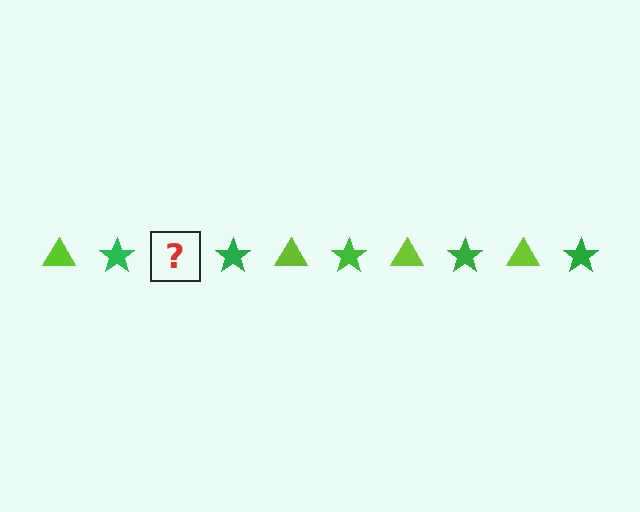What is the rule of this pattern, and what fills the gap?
The rule is that the pattern alternates between lime triangle and green star. The gap should be filled with a lime triangle.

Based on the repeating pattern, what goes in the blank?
The blank should be a lime triangle.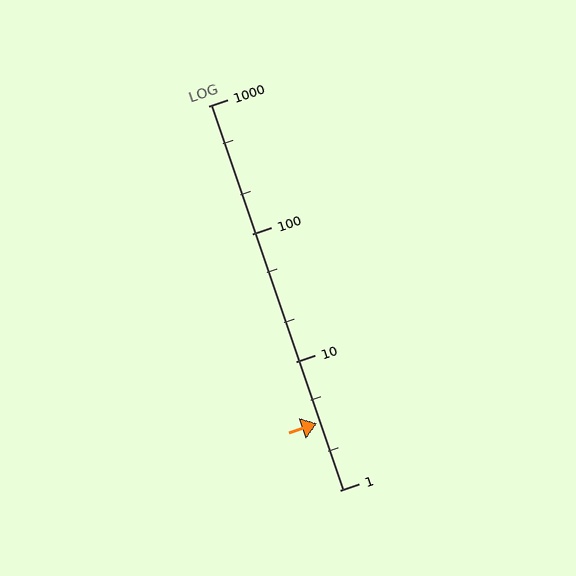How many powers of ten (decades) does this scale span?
The scale spans 3 decades, from 1 to 1000.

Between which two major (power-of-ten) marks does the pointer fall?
The pointer is between 1 and 10.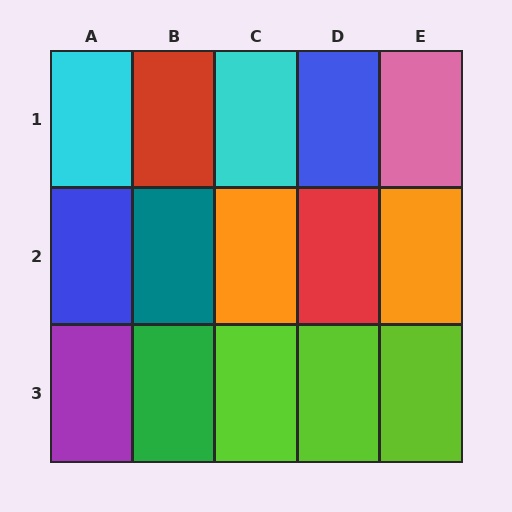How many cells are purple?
1 cell is purple.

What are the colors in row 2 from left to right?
Blue, teal, orange, red, orange.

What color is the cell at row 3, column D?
Lime.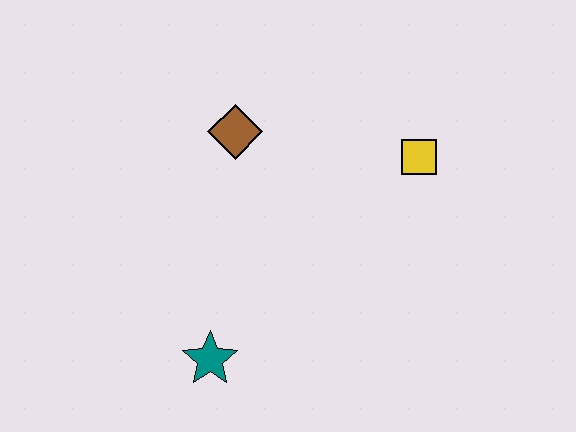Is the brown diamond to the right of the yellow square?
No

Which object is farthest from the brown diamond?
The teal star is farthest from the brown diamond.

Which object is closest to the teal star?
The brown diamond is closest to the teal star.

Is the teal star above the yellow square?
No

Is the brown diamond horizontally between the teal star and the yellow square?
Yes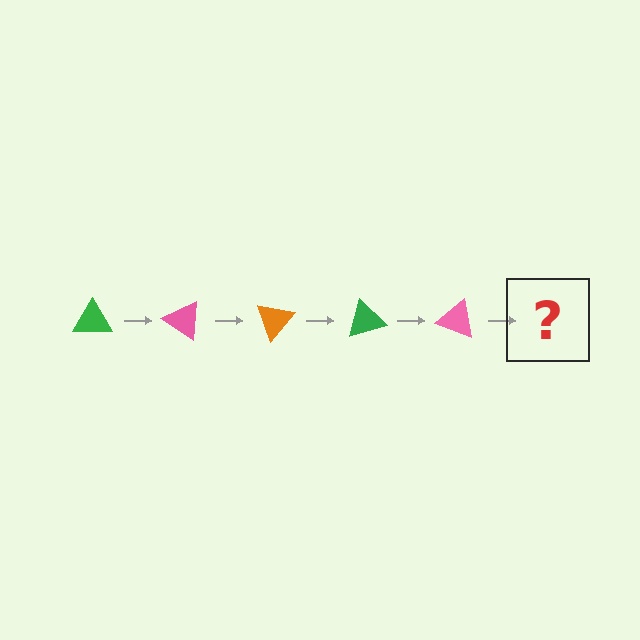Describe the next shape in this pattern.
It should be an orange triangle, rotated 175 degrees from the start.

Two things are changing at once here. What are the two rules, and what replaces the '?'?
The two rules are that it rotates 35 degrees each step and the color cycles through green, pink, and orange. The '?' should be an orange triangle, rotated 175 degrees from the start.